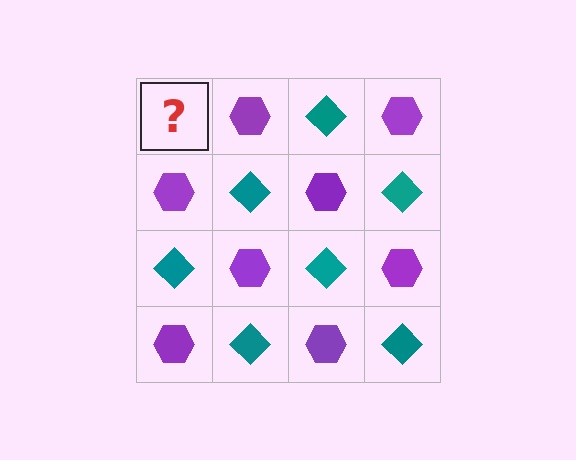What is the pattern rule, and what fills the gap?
The rule is that it alternates teal diamond and purple hexagon in a checkerboard pattern. The gap should be filled with a teal diamond.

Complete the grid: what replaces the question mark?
The question mark should be replaced with a teal diamond.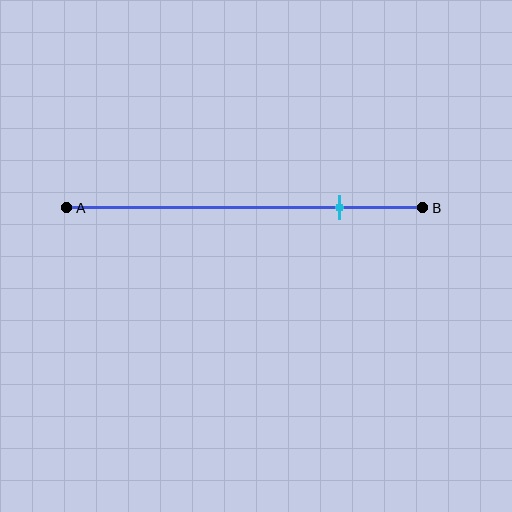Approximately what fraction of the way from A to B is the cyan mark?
The cyan mark is approximately 75% of the way from A to B.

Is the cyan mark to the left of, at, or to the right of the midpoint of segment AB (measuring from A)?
The cyan mark is to the right of the midpoint of segment AB.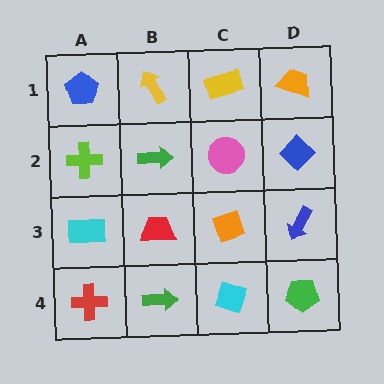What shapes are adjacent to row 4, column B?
A red trapezoid (row 3, column B), a red cross (row 4, column A), a cyan diamond (row 4, column C).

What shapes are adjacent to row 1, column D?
A blue diamond (row 2, column D), a yellow rectangle (row 1, column C).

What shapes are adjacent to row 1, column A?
A lime cross (row 2, column A), a yellow arrow (row 1, column B).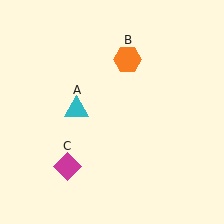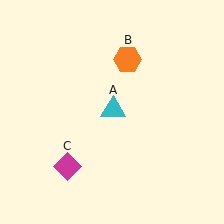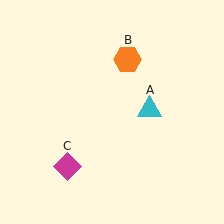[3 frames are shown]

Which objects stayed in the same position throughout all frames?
Orange hexagon (object B) and magenta diamond (object C) remained stationary.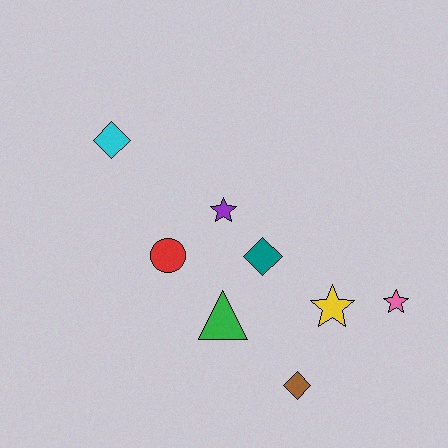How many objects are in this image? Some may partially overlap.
There are 8 objects.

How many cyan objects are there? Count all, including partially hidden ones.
There is 1 cyan object.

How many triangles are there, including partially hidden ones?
There is 1 triangle.